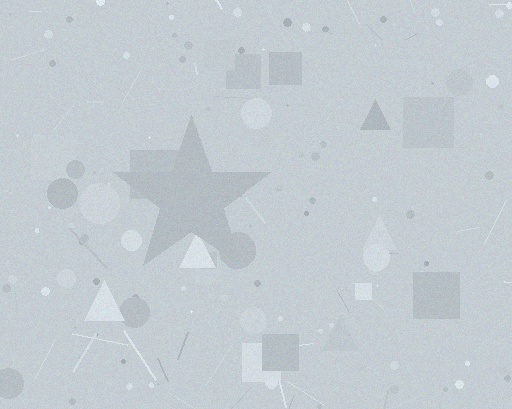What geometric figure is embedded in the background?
A star is embedded in the background.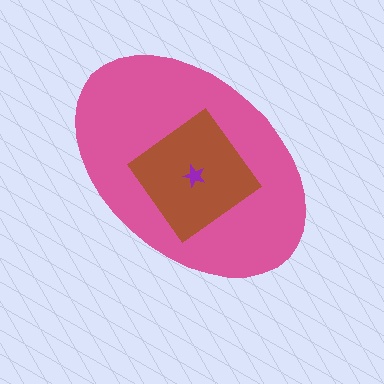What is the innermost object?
The purple star.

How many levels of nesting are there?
3.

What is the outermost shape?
The pink ellipse.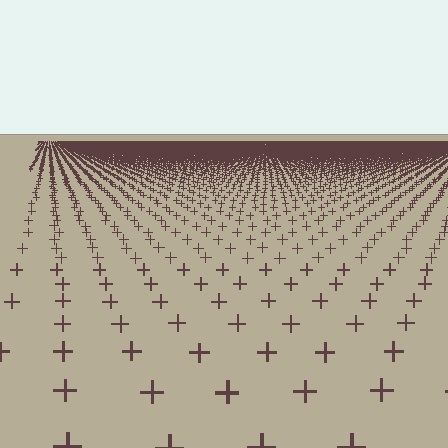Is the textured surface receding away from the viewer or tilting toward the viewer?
The surface is receding away from the viewer. Texture elements get smaller and denser toward the top.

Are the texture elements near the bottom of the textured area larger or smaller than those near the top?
Larger. Near the bottom, elements are closer to the viewer and appear at a bigger on-screen size.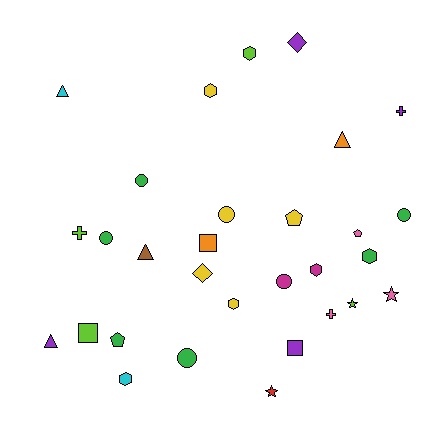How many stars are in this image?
There are 3 stars.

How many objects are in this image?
There are 30 objects.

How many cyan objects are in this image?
There are 2 cyan objects.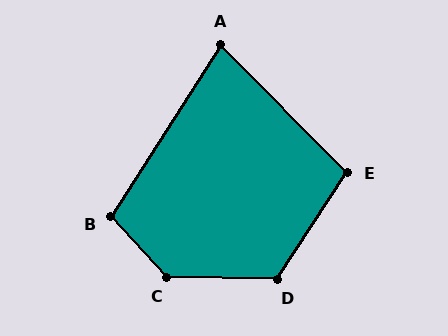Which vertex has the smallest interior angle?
A, at approximately 77 degrees.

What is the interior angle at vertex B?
Approximately 104 degrees (obtuse).